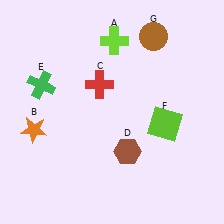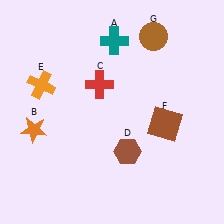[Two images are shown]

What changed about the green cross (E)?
In Image 1, E is green. In Image 2, it changed to orange.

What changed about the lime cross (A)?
In Image 1, A is lime. In Image 2, it changed to teal.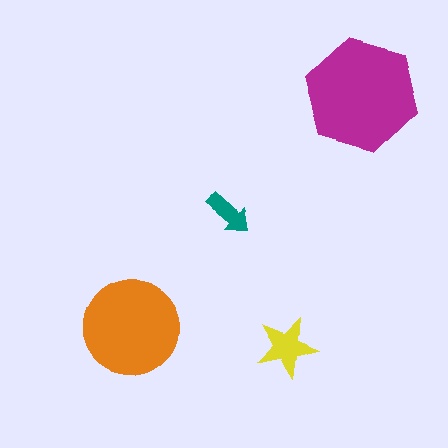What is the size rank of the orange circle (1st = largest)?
2nd.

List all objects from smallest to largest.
The teal arrow, the yellow star, the orange circle, the magenta hexagon.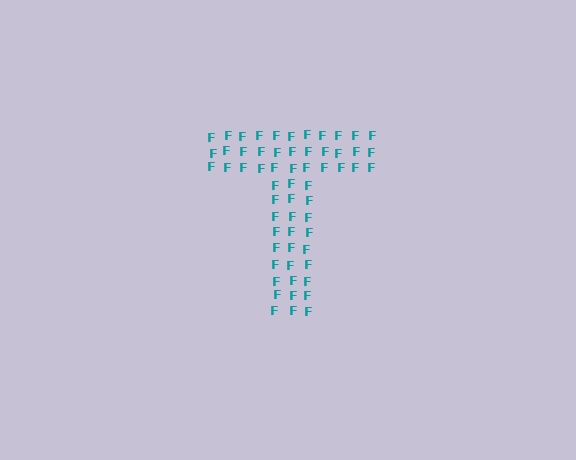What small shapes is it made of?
It is made of small letter F's.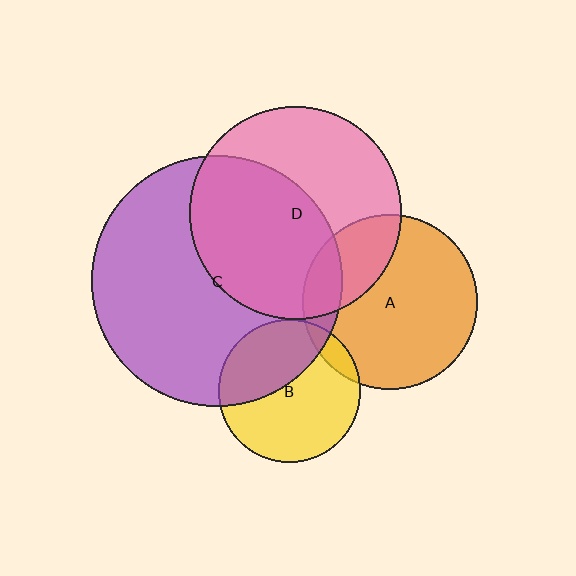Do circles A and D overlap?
Yes.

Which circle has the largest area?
Circle C (purple).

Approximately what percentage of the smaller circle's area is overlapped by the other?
Approximately 25%.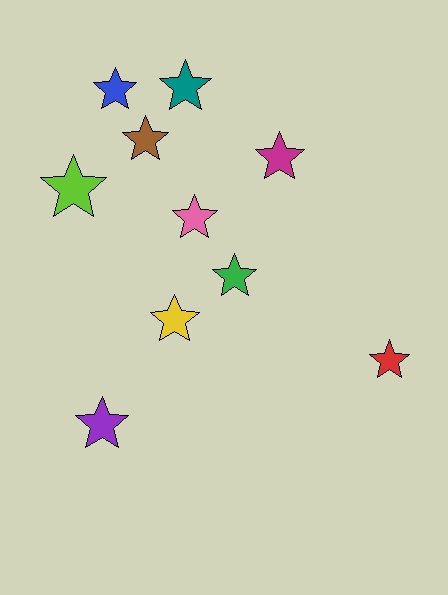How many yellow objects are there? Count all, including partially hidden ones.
There is 1 yellow object.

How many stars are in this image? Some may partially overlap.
There are 10 stars.